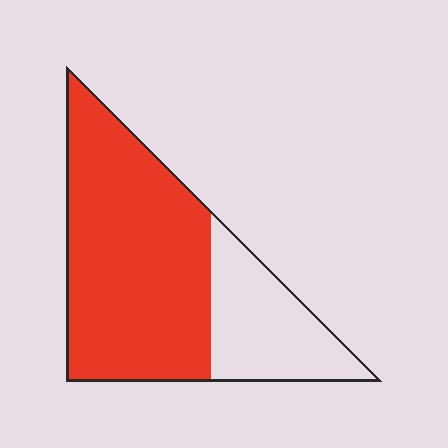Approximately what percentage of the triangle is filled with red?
Approximately 70%.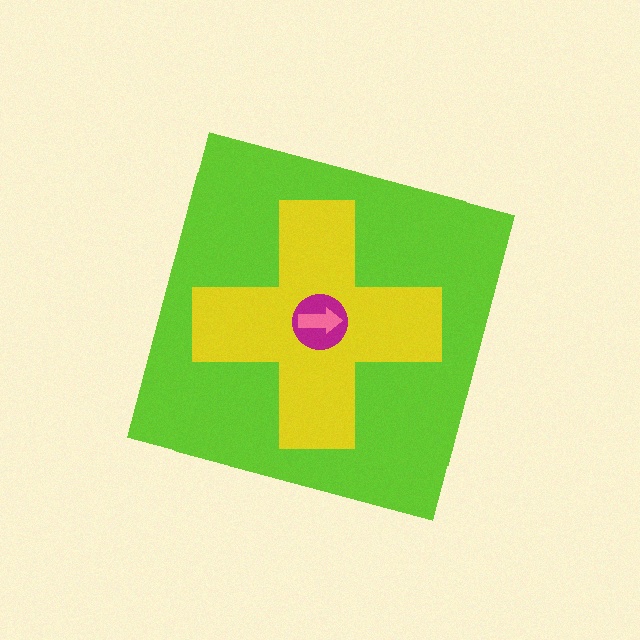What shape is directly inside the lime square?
The yellow cross.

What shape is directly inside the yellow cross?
The magenta circle.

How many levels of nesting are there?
4.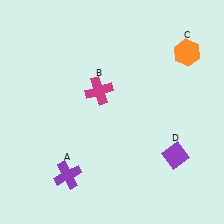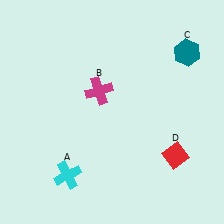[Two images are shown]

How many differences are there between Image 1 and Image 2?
There are 3 differences between the two images.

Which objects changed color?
A changed from purple to cyan. C changed from orange to teal. D changed from purple to red.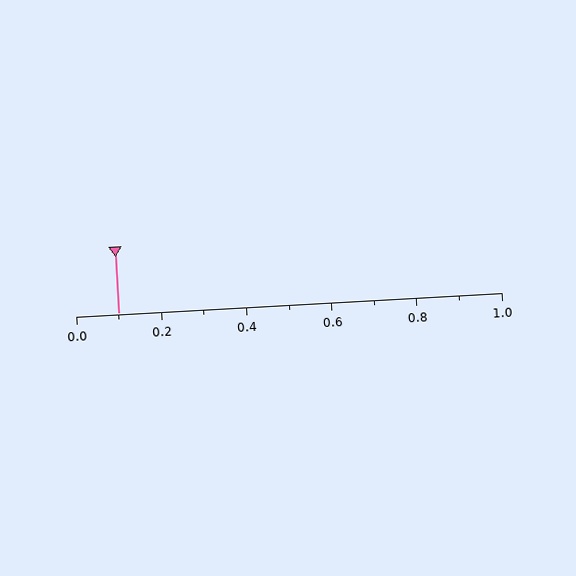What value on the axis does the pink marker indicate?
The marker indicates approximately 0.1.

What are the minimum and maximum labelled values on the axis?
The axis runs from 0.0 to 1.0.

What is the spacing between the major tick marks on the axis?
The major ticks are spaced 0.2 apart.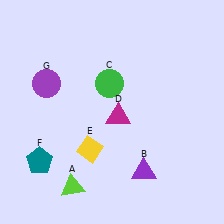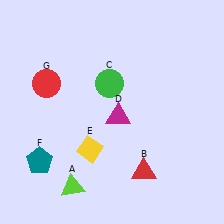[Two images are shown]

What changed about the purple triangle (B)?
In Image 1, B is purple. In Image 2, it changed to red.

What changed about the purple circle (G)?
In Image 1, G is purple. In Image 2, it changed to red.